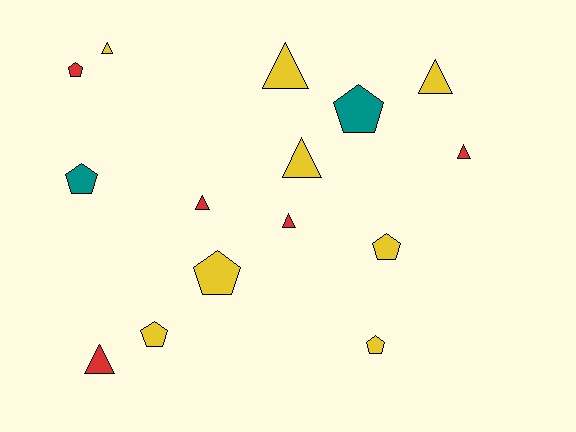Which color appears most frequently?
Yellow, with 8 objects.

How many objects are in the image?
There are 15 objects.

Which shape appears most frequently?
Triangle, with 8 objects.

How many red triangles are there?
There are 4 red triangles.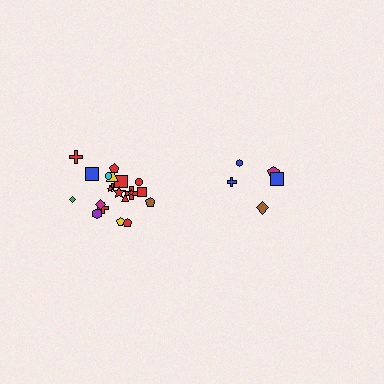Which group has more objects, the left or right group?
The left group.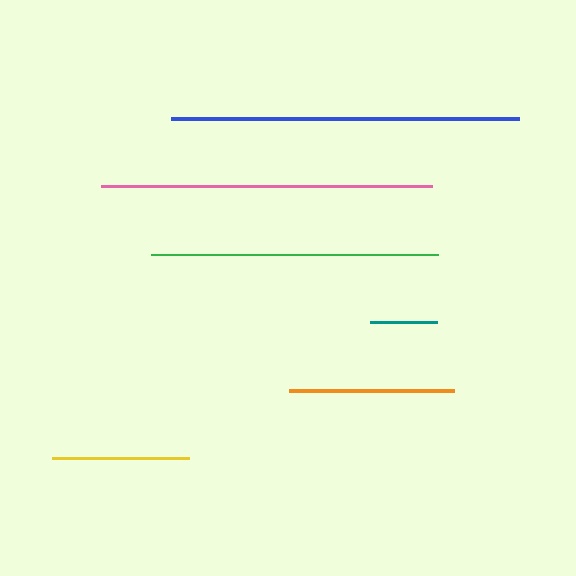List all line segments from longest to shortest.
From longest to shortest: blue, pink, green, orange, yellow, teal.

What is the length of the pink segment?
The pink segment is approximately 331 pixels long.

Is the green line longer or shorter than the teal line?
The green line is longer than the teal line.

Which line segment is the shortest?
The teal line is the shortest at approximately 67 pixels.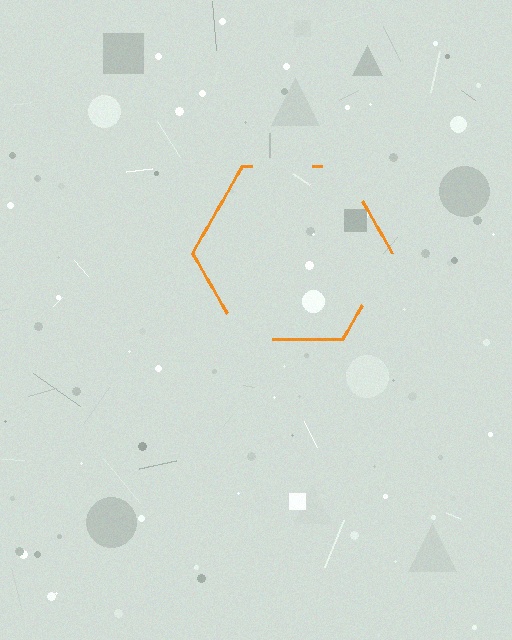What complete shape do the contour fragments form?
The contour fragments form a hexagon.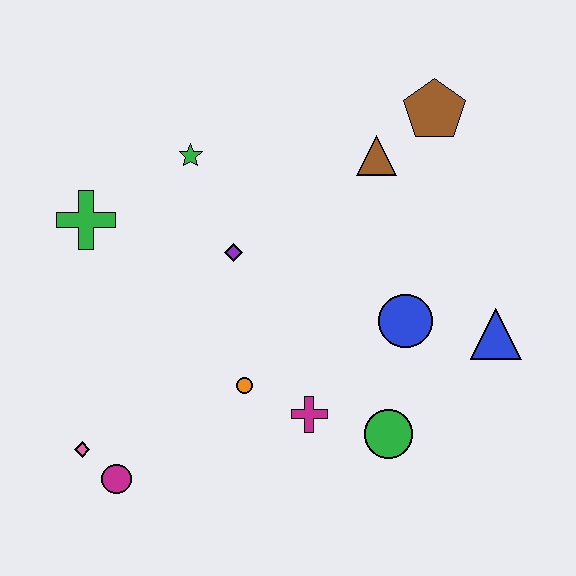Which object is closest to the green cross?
The green star is closest to the green cross.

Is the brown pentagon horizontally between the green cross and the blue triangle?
Yes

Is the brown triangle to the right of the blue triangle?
No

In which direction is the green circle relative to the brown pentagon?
The green circle is below the brown pentagon.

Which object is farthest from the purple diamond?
The blue triangle is farthest from the purple diamond.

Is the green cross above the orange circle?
Yes